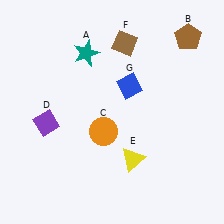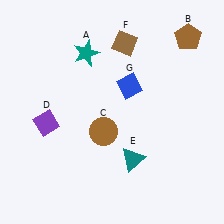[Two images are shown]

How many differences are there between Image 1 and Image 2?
There are 2 differences between the two images.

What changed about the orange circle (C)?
In Image 1, C is orange. In Image 2, it changed to brown.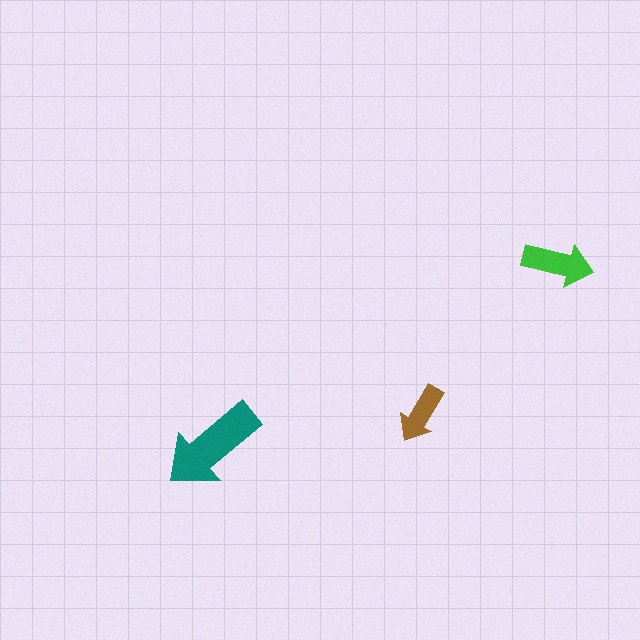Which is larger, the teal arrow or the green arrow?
The teal one.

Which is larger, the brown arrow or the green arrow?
The green one.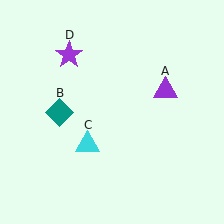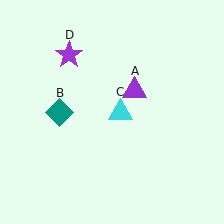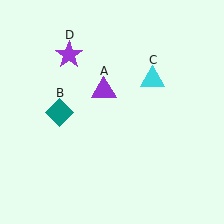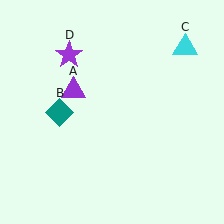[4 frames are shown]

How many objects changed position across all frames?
2 objects changed position: purple triangle (object A), cyan triangle (object C).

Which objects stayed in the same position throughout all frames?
Teal diamond (object B) and purple star (object D) remained stationary.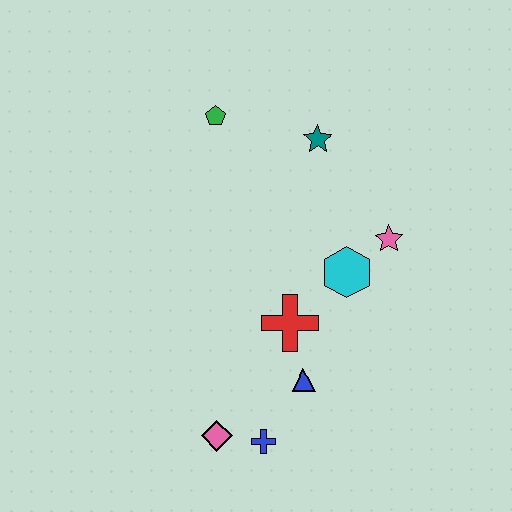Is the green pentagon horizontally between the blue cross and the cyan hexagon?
No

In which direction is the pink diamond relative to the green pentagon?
The pink diamond is below the green pentagon.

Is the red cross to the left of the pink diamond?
No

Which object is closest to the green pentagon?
The teal star is closest to the green pentagon.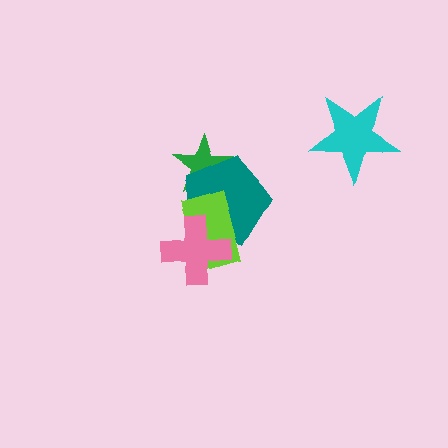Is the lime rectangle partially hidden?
Yes, it is partially covered by another shape.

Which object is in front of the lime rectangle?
The pink cross is in front of the lime rectangle.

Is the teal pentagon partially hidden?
Yes, it is partially covered by another shape.